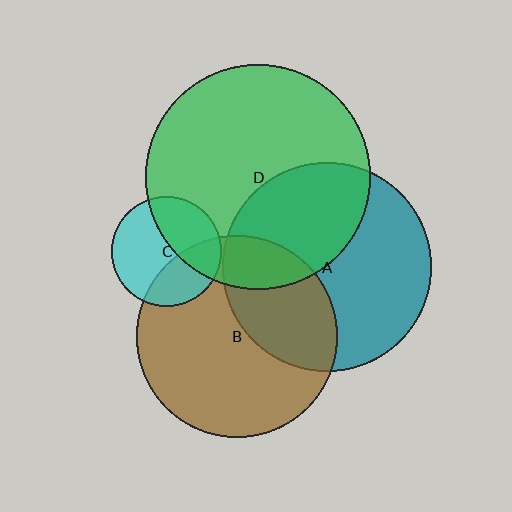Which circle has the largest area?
Circle D (green).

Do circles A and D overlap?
Yes.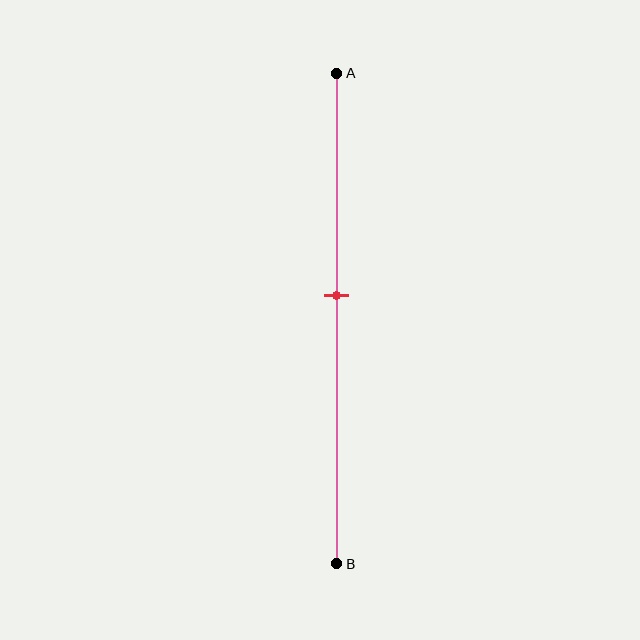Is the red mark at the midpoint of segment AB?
No, the mark is at about 45% from A, not at the 50% midpoint.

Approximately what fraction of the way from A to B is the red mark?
The red mark is approximately 45% of the way from A to B.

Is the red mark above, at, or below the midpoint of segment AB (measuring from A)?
The red mark is above the midpoint of segment AB.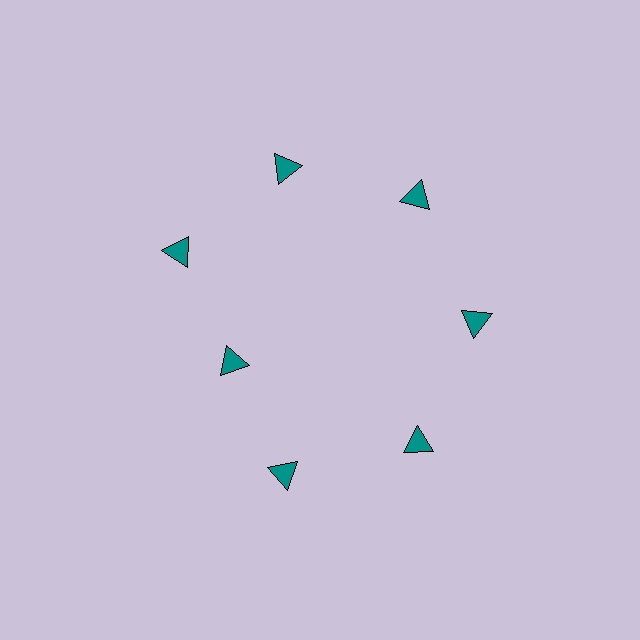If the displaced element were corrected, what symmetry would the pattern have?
It would have 7-fold rotational symmetry — the pattern would map onto itself every 51 degrees.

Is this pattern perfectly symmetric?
No. The 7 teal triangles are arranged in a ring, but one element near the 8 o'clock position is pulled inward toward the center, breaking the 7-fold rotational symmetry.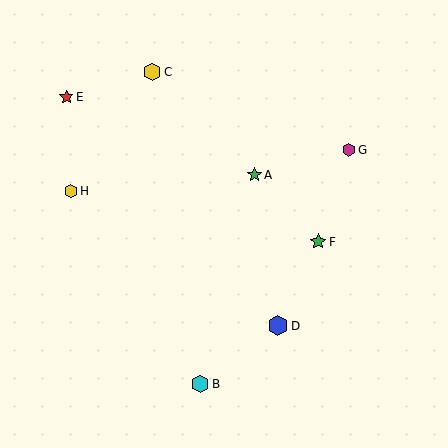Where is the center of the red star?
The center of the red star is at (66, 97).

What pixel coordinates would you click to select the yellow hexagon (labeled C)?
Click at (152, 72) to select the yellow hexagon C.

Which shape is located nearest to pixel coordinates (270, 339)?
The blue hexagon (labeled D) at (278, 326) is nearest to that location.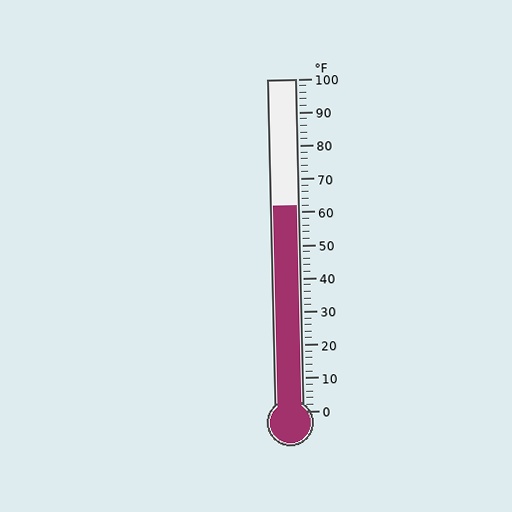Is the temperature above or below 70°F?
The temperature is below 70°F.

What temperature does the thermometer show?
The thermometer shows approximately 62°F.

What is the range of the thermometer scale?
The thermometer scale ranges from 0°F to 100°F.